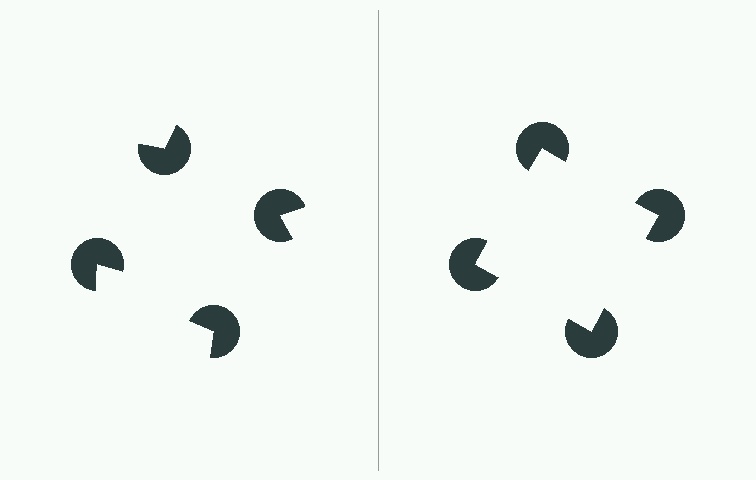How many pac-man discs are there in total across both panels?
8 — 4 on each side.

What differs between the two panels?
The pac-man discs are positioned identically on both sides; only the wedge orientations differ. On the right they align to a square; on the left they are misaligned.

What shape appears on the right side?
An illusory square.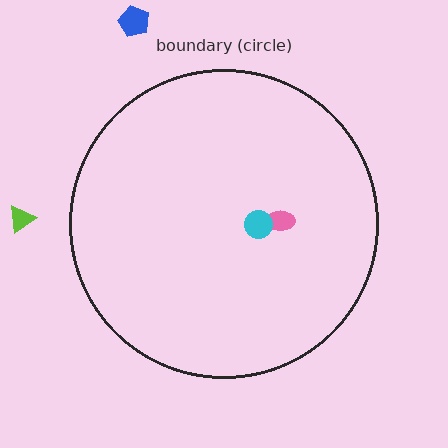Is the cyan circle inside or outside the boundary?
Inside.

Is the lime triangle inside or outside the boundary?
Outside.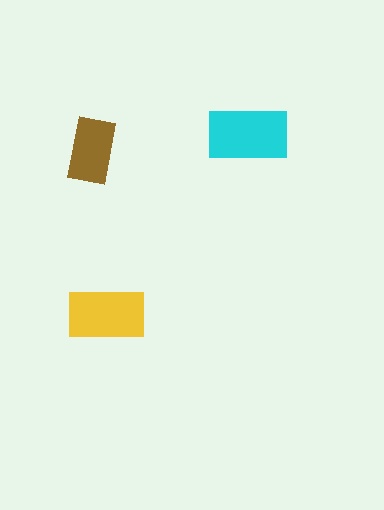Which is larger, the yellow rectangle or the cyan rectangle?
The cyan one.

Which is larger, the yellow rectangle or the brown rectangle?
The yellow one.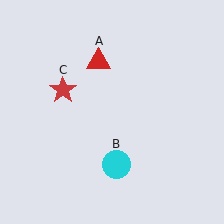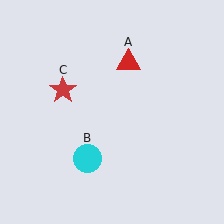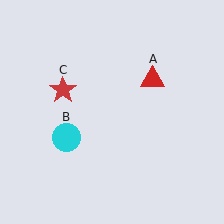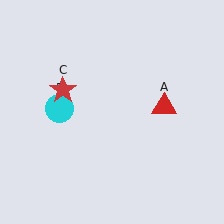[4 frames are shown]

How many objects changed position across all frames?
2 objects changed position: red triangle (object A), cyan circle (object B).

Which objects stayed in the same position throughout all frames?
Red star (object C) remained stationary.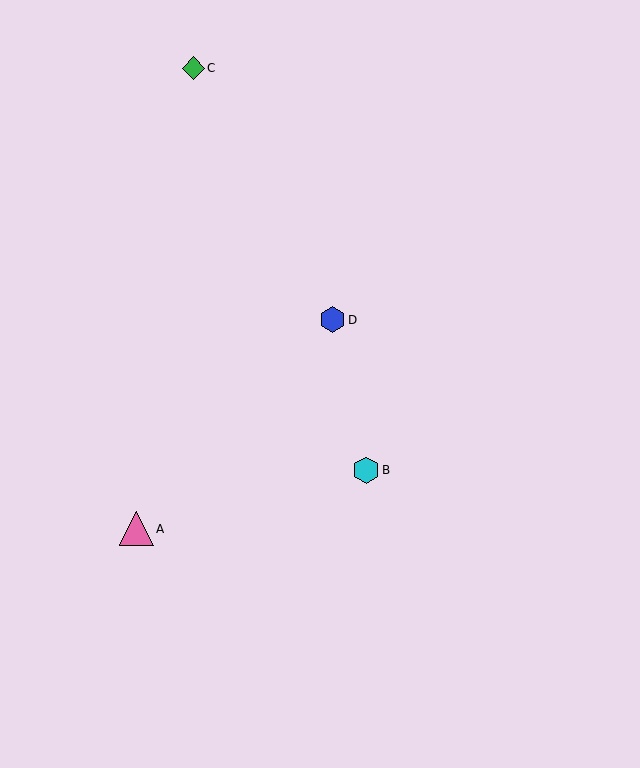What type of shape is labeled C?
Shape C is a green diamond.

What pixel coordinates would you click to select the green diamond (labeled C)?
Click at (193, 68) to select the green diamond C.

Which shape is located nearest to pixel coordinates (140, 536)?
The pink triangle (labeled A) at (136, 529) is nearest to that location.